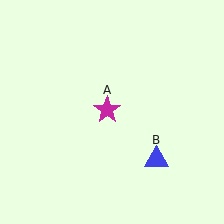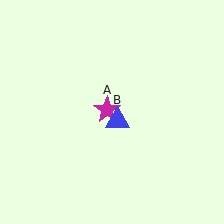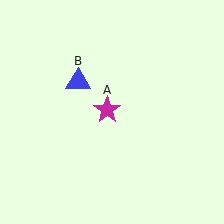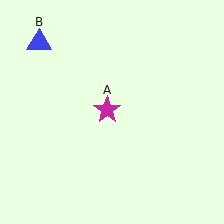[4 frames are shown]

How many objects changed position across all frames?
1 object changed position: blue triangle (object B).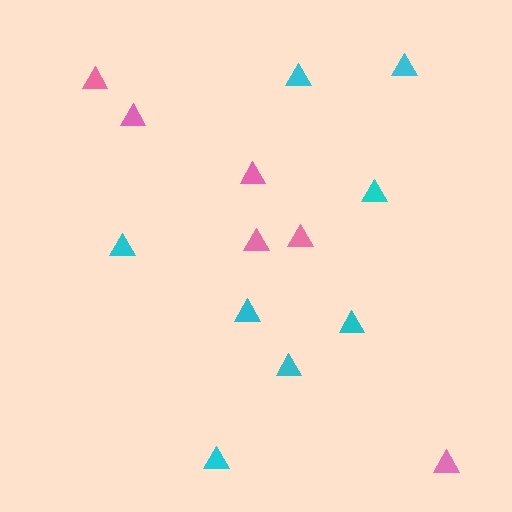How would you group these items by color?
There are 2 groups: one group of cyan triangles (8) and one group of pink triangles (6).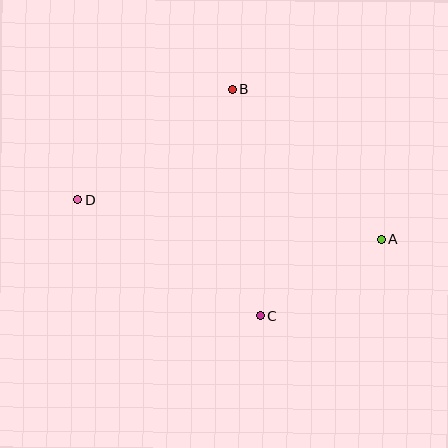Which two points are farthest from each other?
Points A and D are farthest from each other.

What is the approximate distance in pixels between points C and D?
The distance between C and D is approximately 216 pixels.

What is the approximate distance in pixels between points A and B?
The distance between A and B is approximately 211 pixels.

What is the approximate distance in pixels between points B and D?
The distance between B and D is approximately 190 pixels.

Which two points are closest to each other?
Points A and C are closest to each other.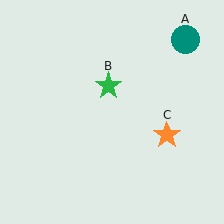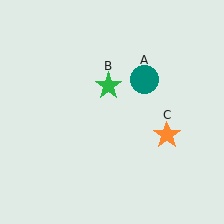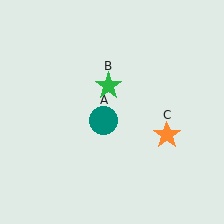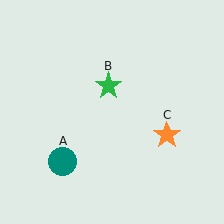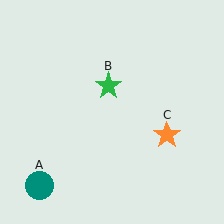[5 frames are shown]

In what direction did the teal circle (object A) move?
The teal circle (object A) moved down and to the left.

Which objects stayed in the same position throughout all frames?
Green star (object B) and orange star (object C) remained stationary.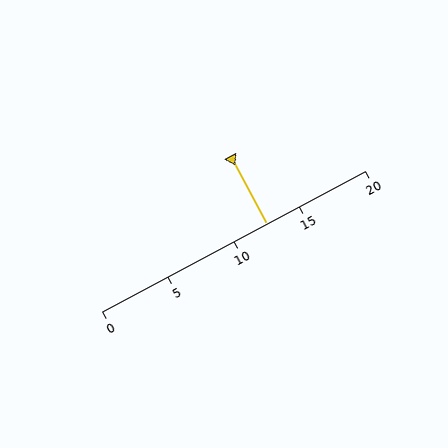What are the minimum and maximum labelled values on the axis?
The axis runs from 0 to 20.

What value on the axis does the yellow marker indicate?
The marker indicates approximately 12.5.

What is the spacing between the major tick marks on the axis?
The major ticks are spaced 5 apart.